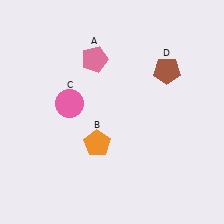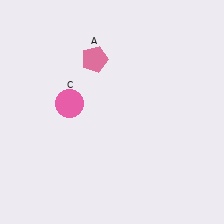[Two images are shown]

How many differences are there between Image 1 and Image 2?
There are 2 differences between the two images.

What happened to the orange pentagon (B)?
The orange pentagon (B) was removed in Image 2. It was in the bottom-left area of Image 1.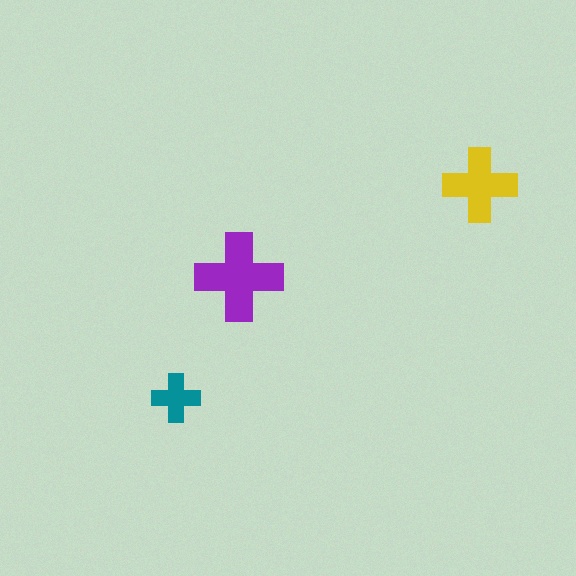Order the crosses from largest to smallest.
the purple one, the yellow one, the teal one.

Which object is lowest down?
The teal cross is bottommost.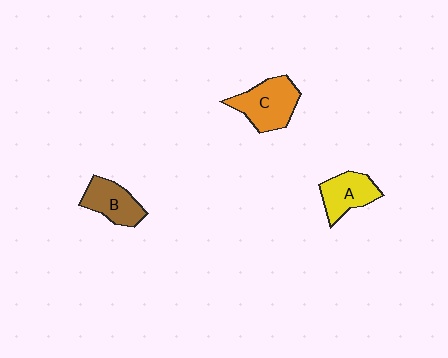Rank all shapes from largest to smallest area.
From largest to smallest: C (orange), A (yellow), B (brown).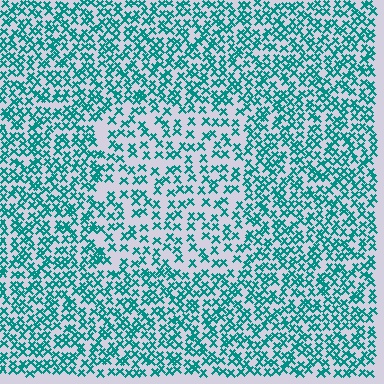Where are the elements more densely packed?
The elements are more densely packed outside the rectangle boundary.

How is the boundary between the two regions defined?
The boundary is defined by a change in element density (approximately 1.8x ratio). All elements are the same color, size, and shape.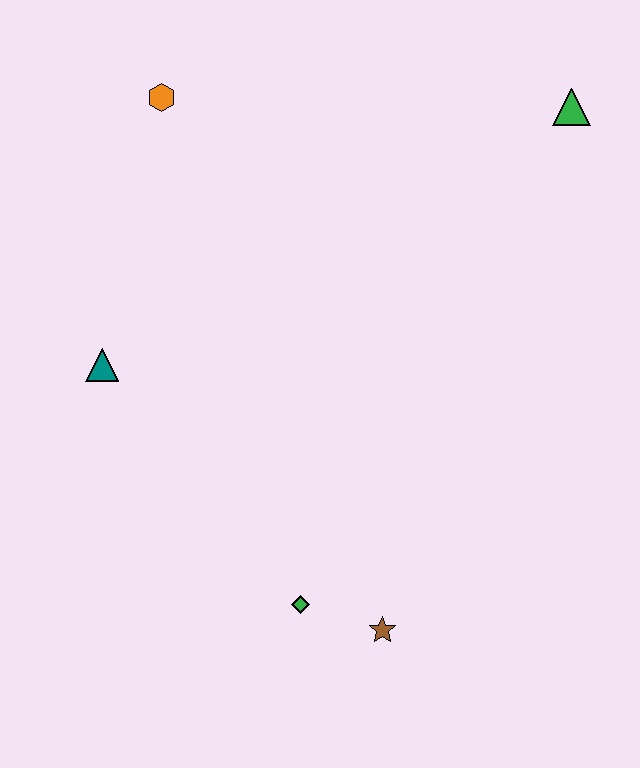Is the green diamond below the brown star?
No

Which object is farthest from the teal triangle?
The green triangle is farthest from the teal triangle.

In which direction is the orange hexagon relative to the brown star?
The orange hexagon is above the brown star.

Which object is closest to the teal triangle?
The orange hexagon is closest to the teal triangle.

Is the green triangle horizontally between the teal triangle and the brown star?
No